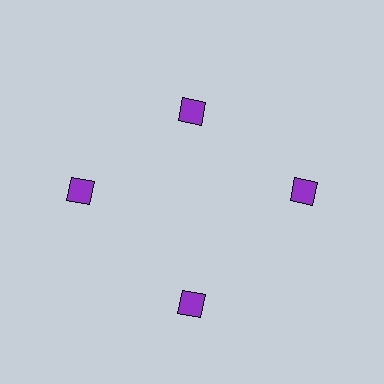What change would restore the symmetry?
The symmetry would be restored by moving it outward, back onto the ring so that all 4 diamonds sit at equal angles and equal distance from the center.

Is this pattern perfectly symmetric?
No. The 4 purple diamonds are arranged in a ring, but one element near the 12 o'clock position is pulled inward toward the center, breaking the 4-fold rotational symmetry.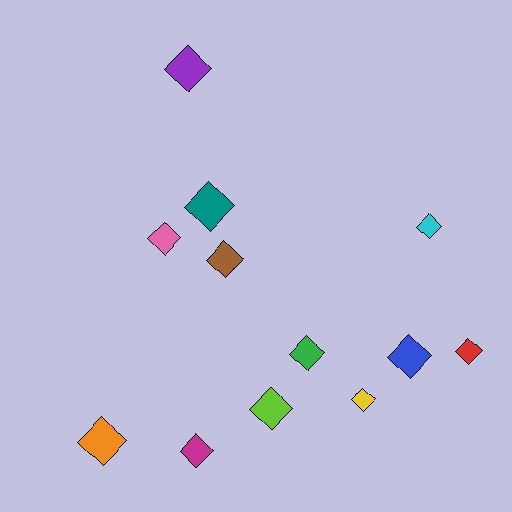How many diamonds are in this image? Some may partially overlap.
There are 12 diamonds.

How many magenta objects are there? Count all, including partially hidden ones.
There is 1 magenta object.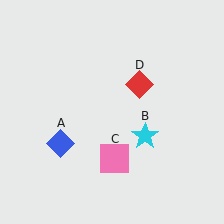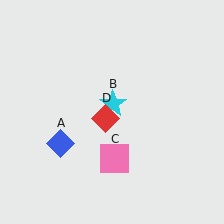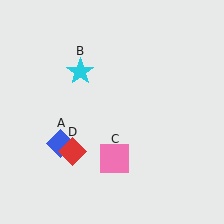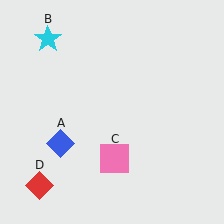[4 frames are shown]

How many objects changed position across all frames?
2 objects changed position: cyan star (object B), red diamond (object D).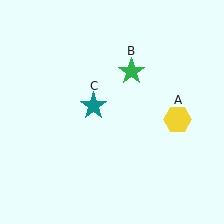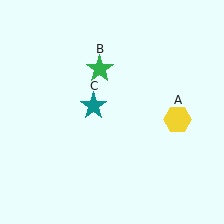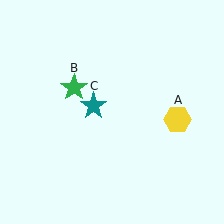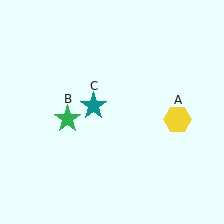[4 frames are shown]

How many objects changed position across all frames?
1 object changed position: green star (object B).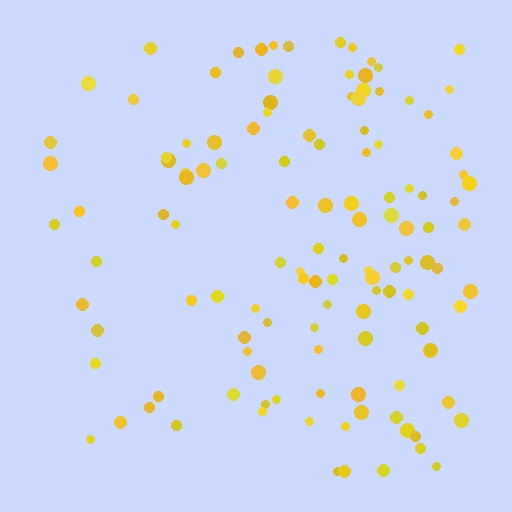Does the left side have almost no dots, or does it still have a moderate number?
Still a moderate number, just noticeably fewer than the right.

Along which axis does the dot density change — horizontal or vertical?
Horizontal.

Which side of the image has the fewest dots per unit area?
The left.